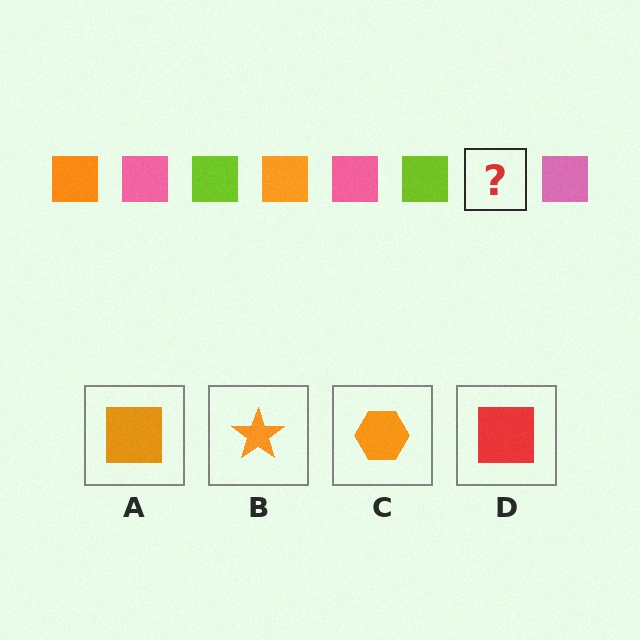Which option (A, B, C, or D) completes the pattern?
A.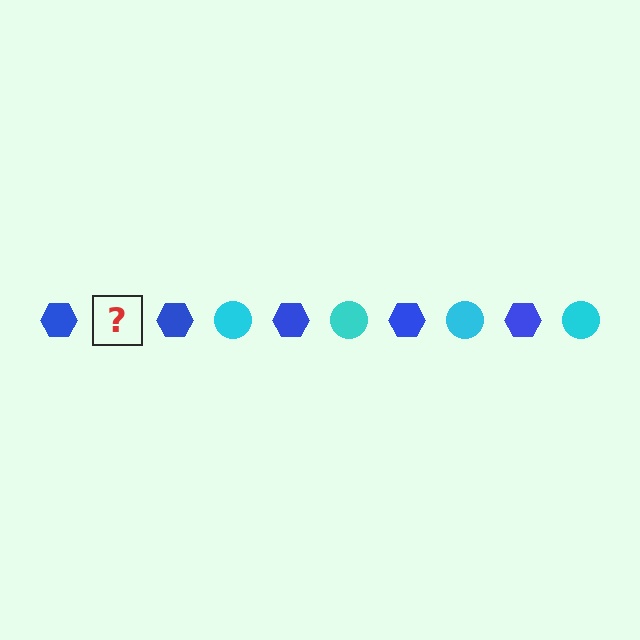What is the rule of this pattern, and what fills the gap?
The rule is that the pattern alternates between blue hexagon and cyan circle. The gap should be filled with a cyan circle.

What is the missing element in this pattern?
The missing element is a cyan circle.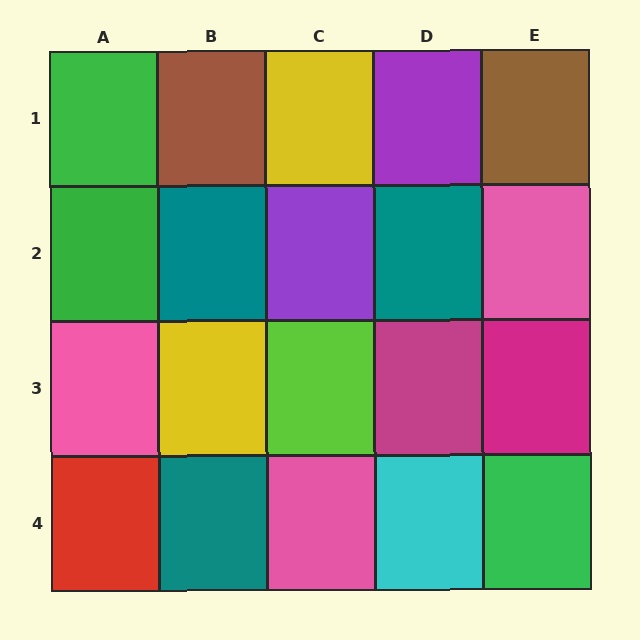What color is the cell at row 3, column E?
Magenta.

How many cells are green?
3 cells are green.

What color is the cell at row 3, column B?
Yellow.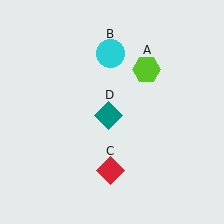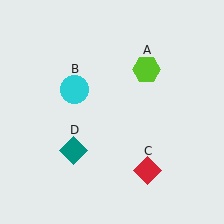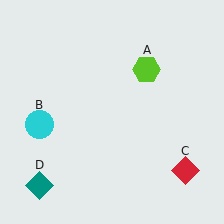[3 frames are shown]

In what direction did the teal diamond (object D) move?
The teal diamond (object D) moved down and to the left.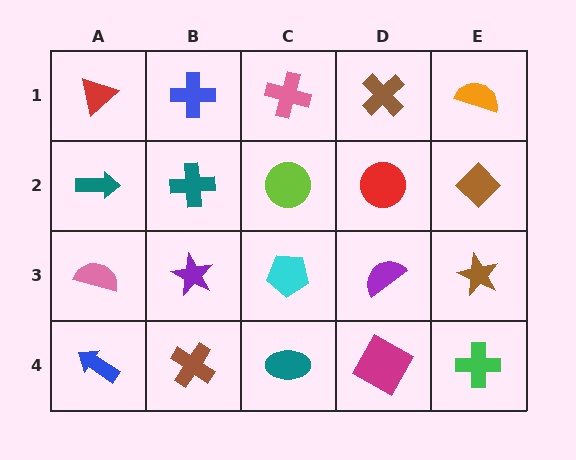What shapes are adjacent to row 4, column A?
A pink semicircle (row 3, column A), a brown cross (row 4, column B).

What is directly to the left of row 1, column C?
A blue cross.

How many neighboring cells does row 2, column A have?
3.